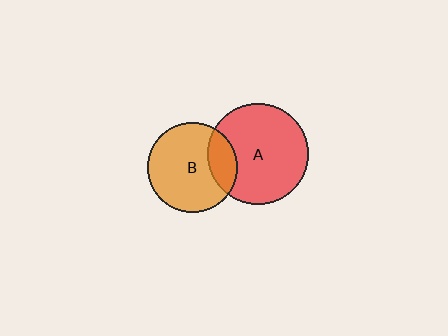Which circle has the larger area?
Circle A (red).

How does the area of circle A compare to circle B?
Approximately 1.2 times.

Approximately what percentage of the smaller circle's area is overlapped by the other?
Approximately 20%.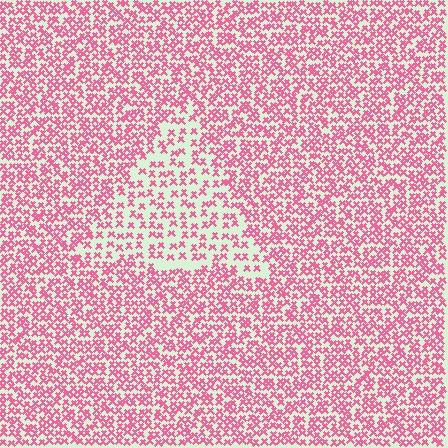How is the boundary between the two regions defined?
The boundary is defined by a change in element density (approximately 1.9x ratio). All elements are the same color, size, and shape.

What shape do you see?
I see a triangle.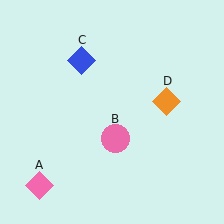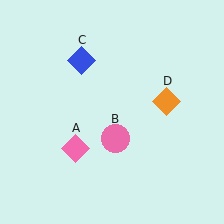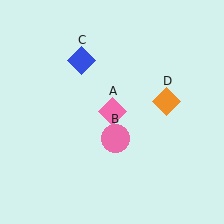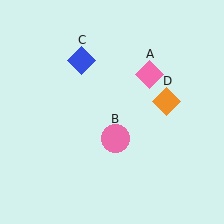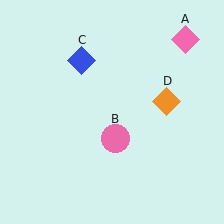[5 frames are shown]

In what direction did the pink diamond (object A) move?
The pink diamond (object A) moved up and to the right.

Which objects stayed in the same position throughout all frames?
Pink circle (object B) and blue diamond (object C) and orange diamond (object D) remained stationary.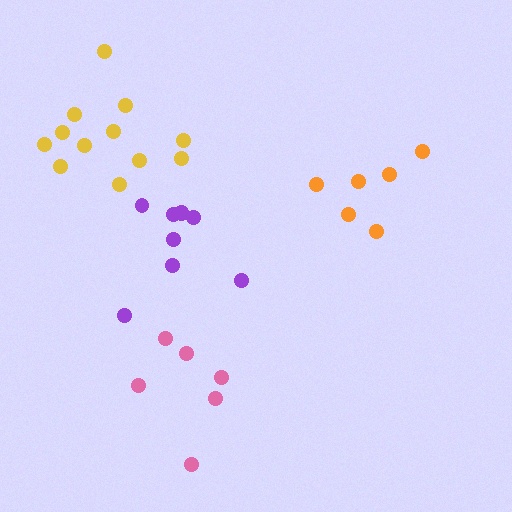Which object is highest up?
The yellow cluster is topmost.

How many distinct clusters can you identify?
There are 4 distinct clusters.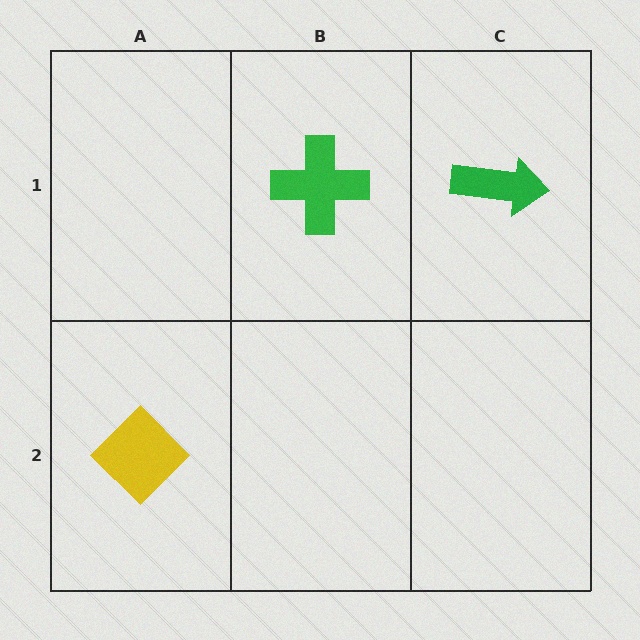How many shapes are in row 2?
1 shape.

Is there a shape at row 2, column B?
No, that cell is empty.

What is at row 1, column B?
A green cross.